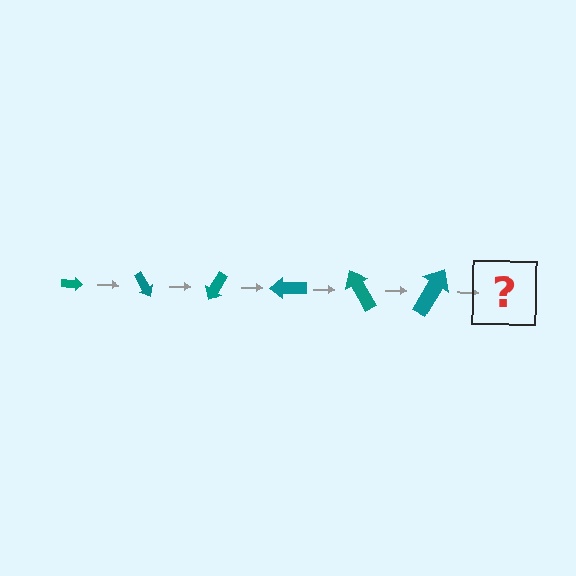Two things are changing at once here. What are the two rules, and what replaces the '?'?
The two rules are that the arrow grows larger each step and it rotates 60 degrees each step. The '?' should be an arrow, larger than the previous one and rotated 360 degrees from the start.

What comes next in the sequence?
The next element should be an arrow, larger than the previous one and rotated 360 degrees from the start.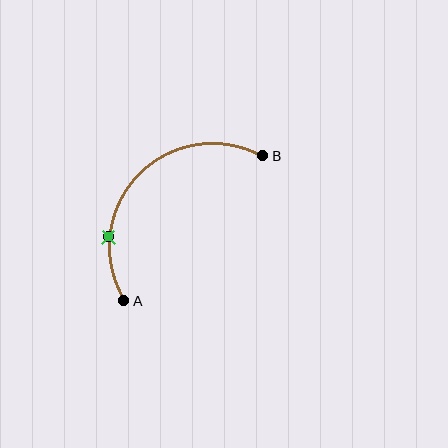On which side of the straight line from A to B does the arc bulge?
The arc bulges above and to the left of the straight line connecting A and B.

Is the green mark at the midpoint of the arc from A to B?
No. The green mark lies on the arc but is closer to endpoint A. The arc midpoint would be at the point on the curve equidistant along the arc from both A and B.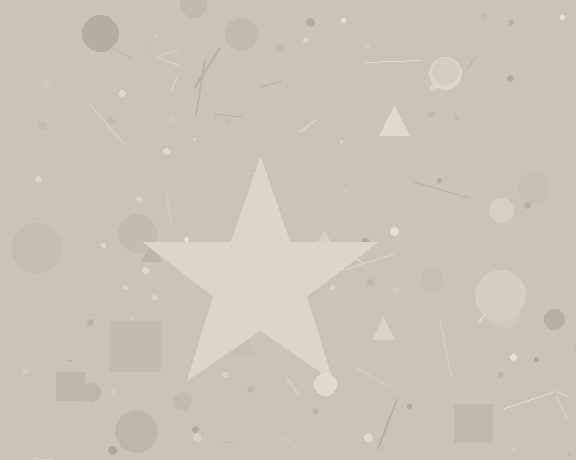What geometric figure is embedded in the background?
A star is embedded in the background.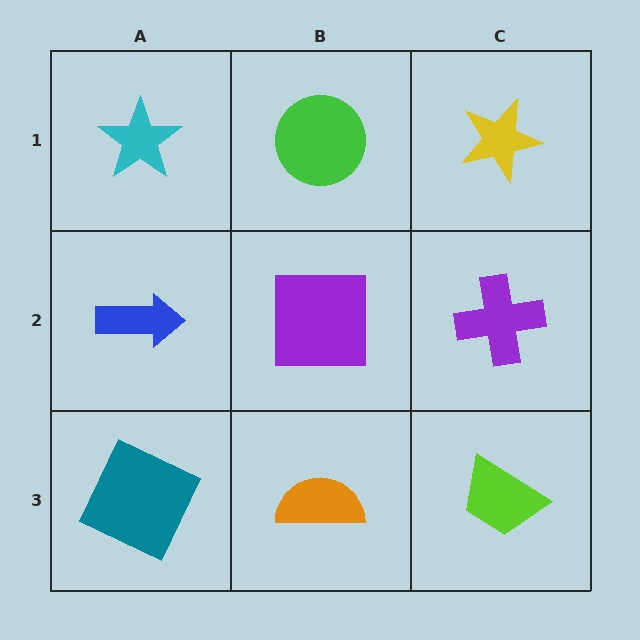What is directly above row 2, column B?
A green circle.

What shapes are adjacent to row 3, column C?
A purple cross (row 2, column C), an orange semicircle (row 3, column B).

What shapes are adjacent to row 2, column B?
A green circle (row 1, column B), an orange semicircle (row 3, column B), a blue arrow (row 2, column A), a purple cross (row 2, column C).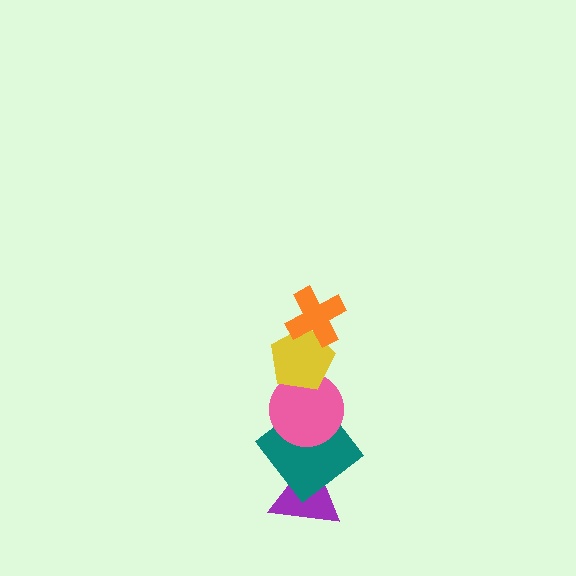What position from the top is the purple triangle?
The purple triangle is 5th from the top.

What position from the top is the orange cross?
The orange cross is 1st from the top.